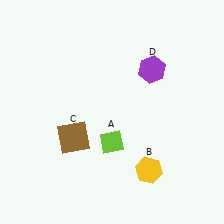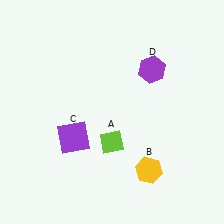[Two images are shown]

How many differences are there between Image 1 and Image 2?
There is 1 difference between the two images.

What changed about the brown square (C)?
In Image 1, C is brown. In Image 2, it changed to purple.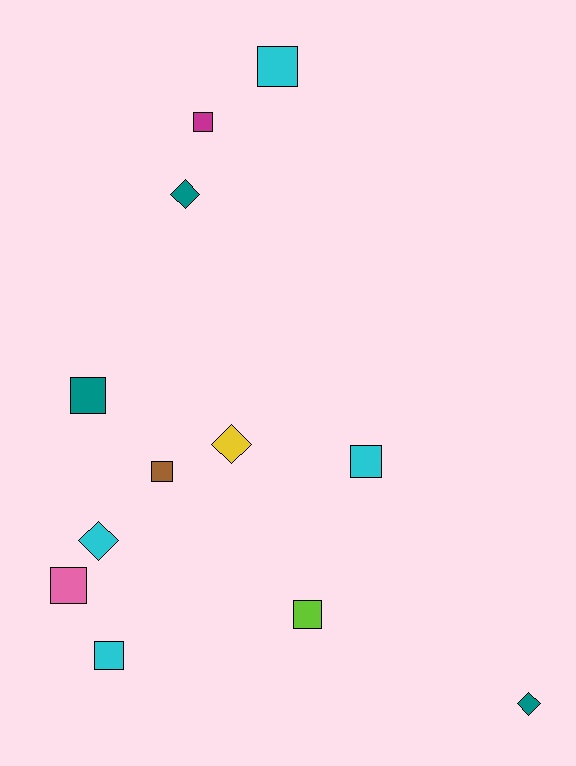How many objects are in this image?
There are 12 objects.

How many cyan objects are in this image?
There are 4 cyan objects.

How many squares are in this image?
There are 8 squares.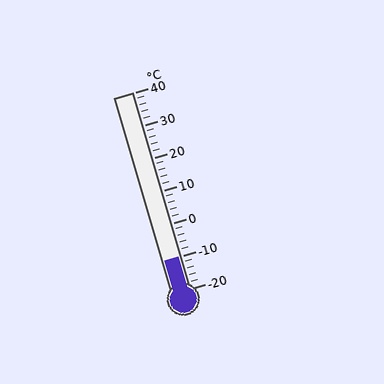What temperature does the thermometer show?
The thermometer shows approximately -10°C.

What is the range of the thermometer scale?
The thermometer scale ranges from -20°C to 40°C.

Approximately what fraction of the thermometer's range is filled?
The thermometer is filled to approximately 15% of its range.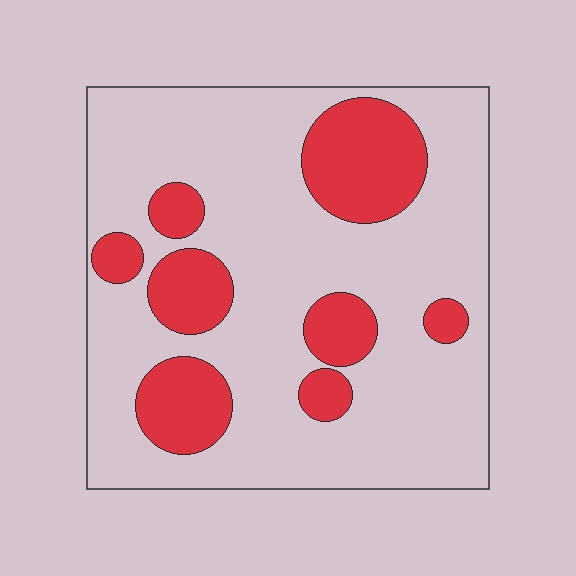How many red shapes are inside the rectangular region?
8.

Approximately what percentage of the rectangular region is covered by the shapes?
Approximately 25%.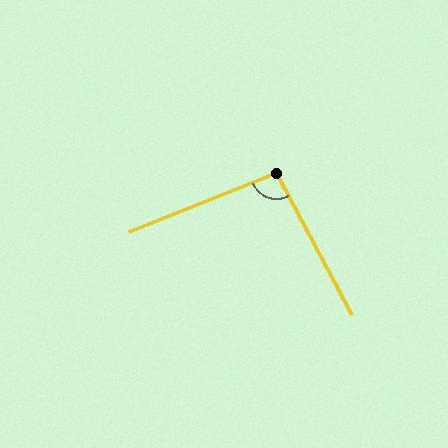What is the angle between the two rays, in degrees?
Approximately 96 degrees.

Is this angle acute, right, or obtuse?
It is obtuse.